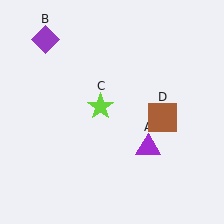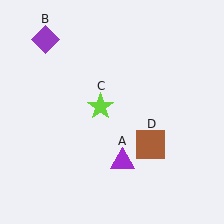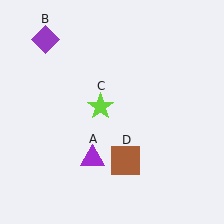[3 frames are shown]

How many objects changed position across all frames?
2 objects changed position: purple triangle (object A), brown square (object D).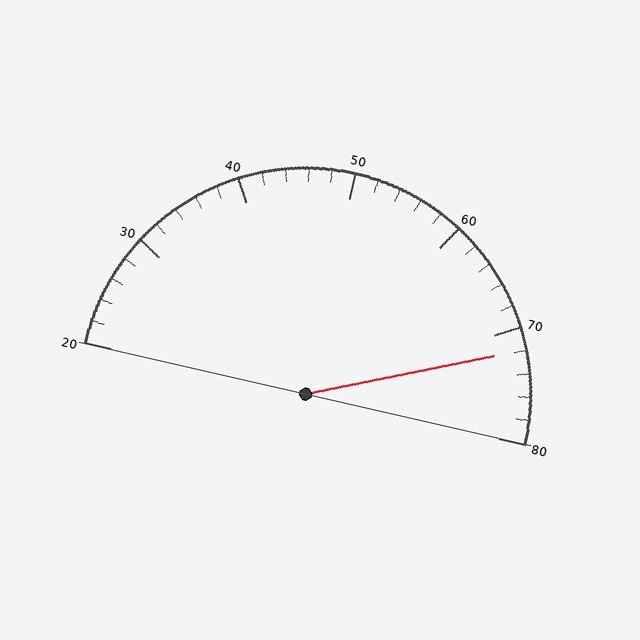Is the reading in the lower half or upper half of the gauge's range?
The reading is in the upper half of the range (20 to 80).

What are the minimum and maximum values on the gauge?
The gauge ranges from 20 to 80.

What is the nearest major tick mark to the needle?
The nearest major tick mark is 70.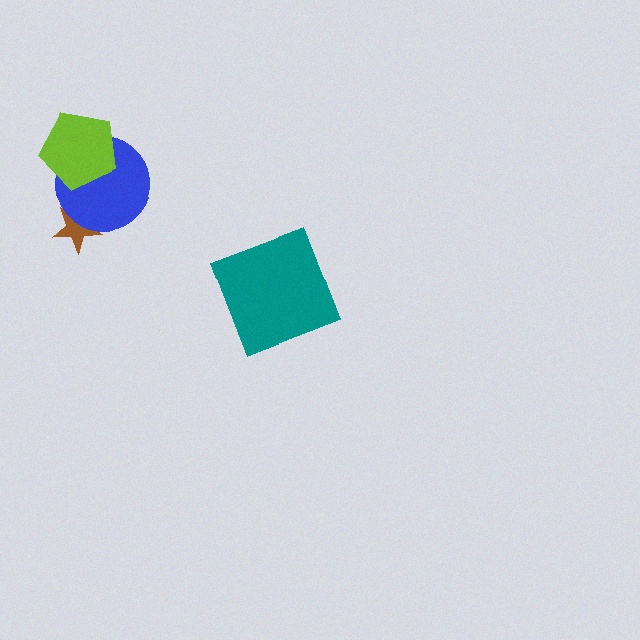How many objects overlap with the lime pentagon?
1 object overlaps with the lime pentagon.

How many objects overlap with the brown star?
1 object overlaps with the brown star.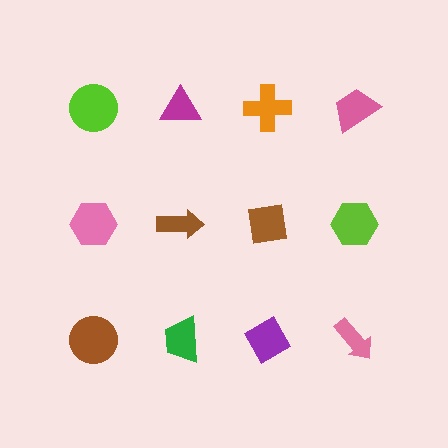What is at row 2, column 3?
A brown square.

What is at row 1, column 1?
A lime circle.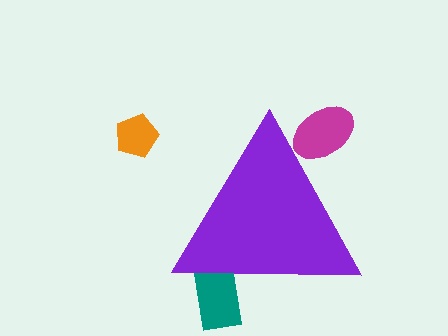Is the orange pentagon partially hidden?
No, the orange pentagon is fully visible.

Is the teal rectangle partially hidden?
Yes, the teal rectangle is partially hidden behind the purple triangle.